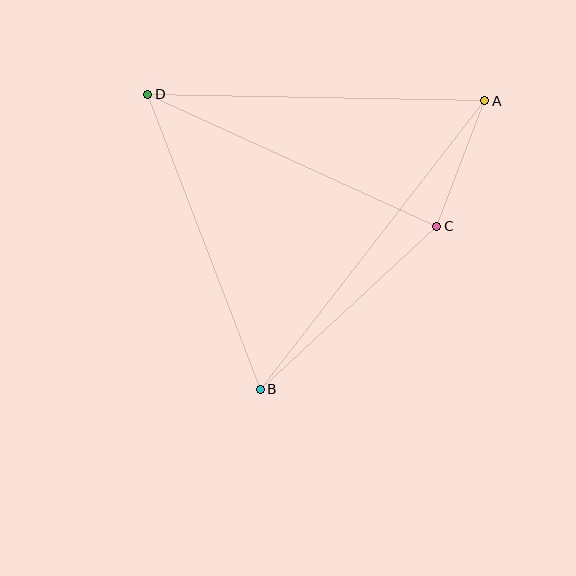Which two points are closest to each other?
Points A and C are closest to each other.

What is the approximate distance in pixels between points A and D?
The distance between A and D is approximately 337 pixels.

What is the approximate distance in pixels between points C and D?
The distance between C and D is approximately 318 pixels.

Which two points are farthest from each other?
Points A and B are farthest from each other.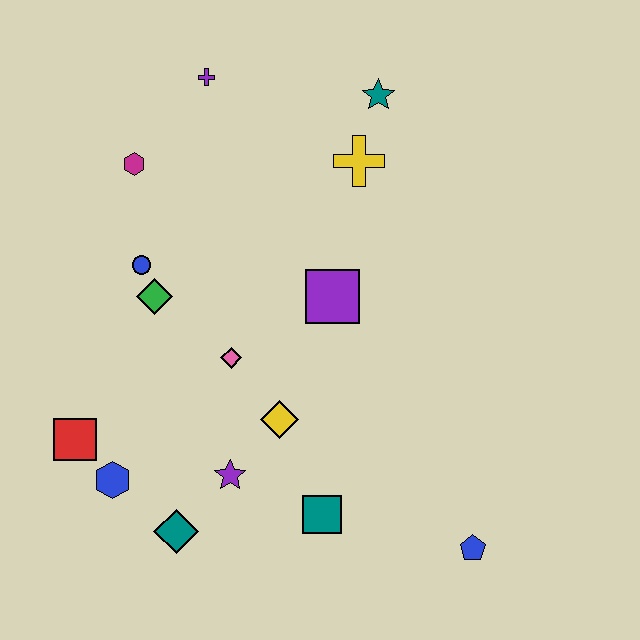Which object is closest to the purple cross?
The magenta hexagon is closest to the purple cross.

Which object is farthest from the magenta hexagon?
The blue pentagon is farthest from the magenta hexagon.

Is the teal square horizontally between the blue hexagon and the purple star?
No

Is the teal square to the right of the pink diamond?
Yes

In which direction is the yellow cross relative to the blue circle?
The yellow cross is to the right of the blue circle.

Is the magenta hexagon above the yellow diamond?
Yes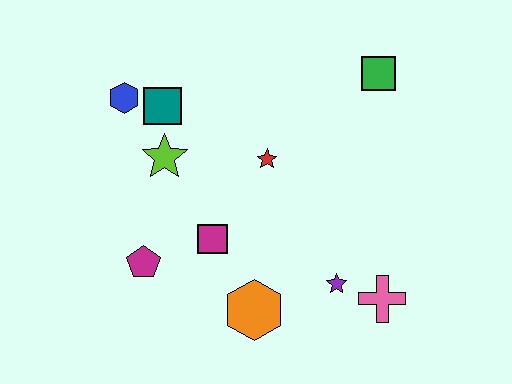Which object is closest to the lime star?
The teal square is closest to the lime star.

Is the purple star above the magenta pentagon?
No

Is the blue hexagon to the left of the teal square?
Yes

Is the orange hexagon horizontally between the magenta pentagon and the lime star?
No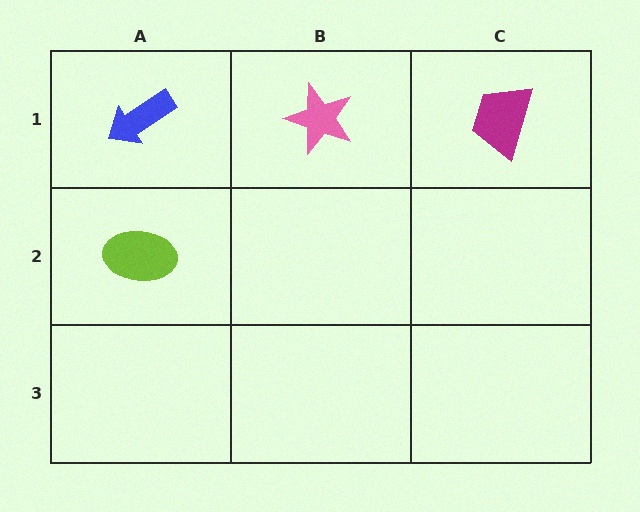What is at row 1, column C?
A magenta trapezoid.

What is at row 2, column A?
A lime ellipse.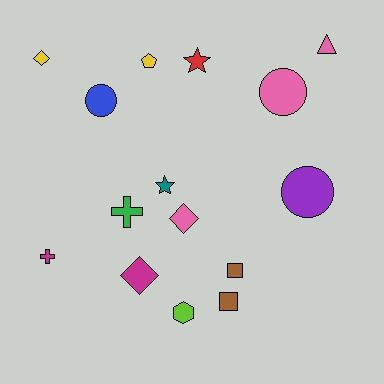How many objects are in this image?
There are 15 objects.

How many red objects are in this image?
There is 1 red object.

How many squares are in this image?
There are 2 squares.